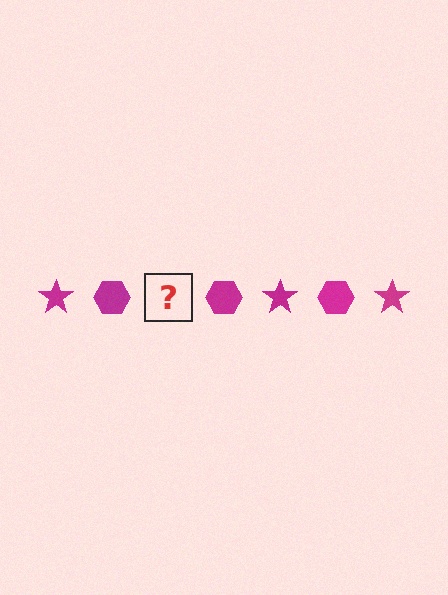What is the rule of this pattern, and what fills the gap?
The rule is that the pattern cycles through star, hexagon shapes in magenta. The gap should be filled with a magenta star.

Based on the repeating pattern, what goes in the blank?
The blank should be a magenta star.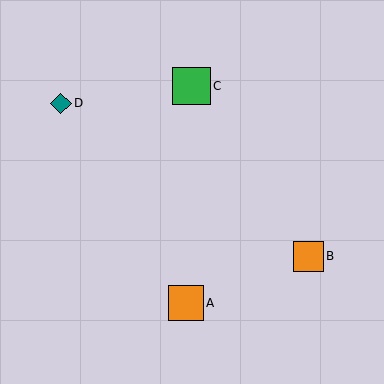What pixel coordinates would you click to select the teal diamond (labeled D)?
Click at (61, 103) to select the teal diamond D.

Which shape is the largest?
The green square (labeled C) is the largest.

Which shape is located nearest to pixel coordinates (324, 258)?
The orange square (labeled B) at (309, 256) is nearest to that location.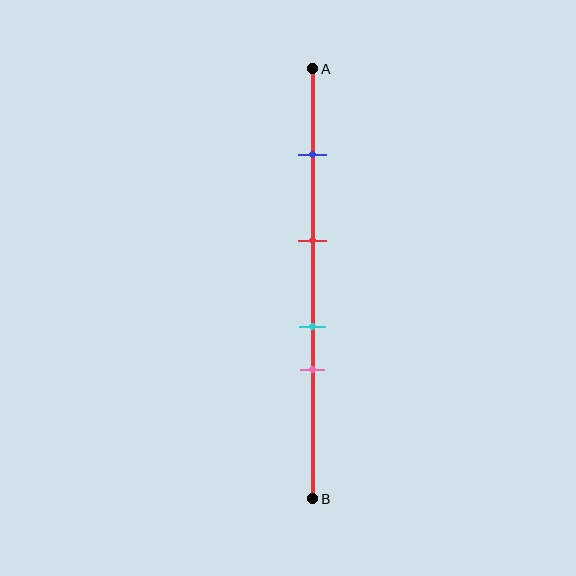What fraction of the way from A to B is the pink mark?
The pink mark is approximately 70% (0.7) of the way from A to B.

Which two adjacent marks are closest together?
The cyan and pink marks are the closest adjacent pair.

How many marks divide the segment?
There are 4 marks dividing the segment.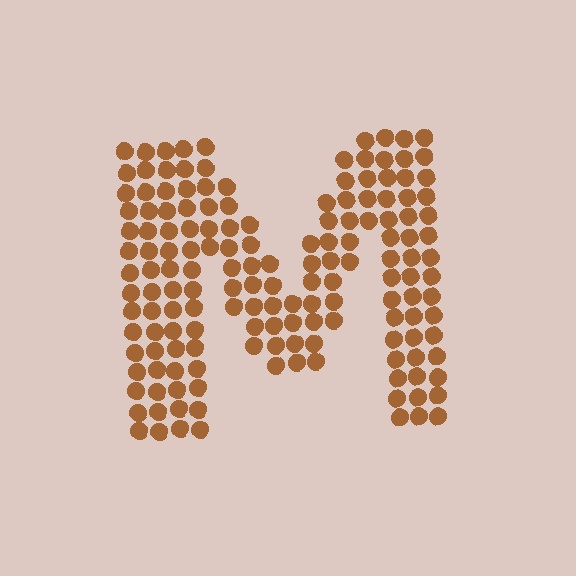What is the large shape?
The large shape is the letter M.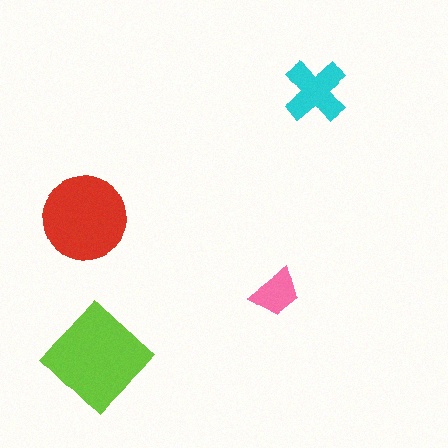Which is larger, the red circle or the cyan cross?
The red circle.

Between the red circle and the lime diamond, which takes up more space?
The lime diamond.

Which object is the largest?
The lime diamond.